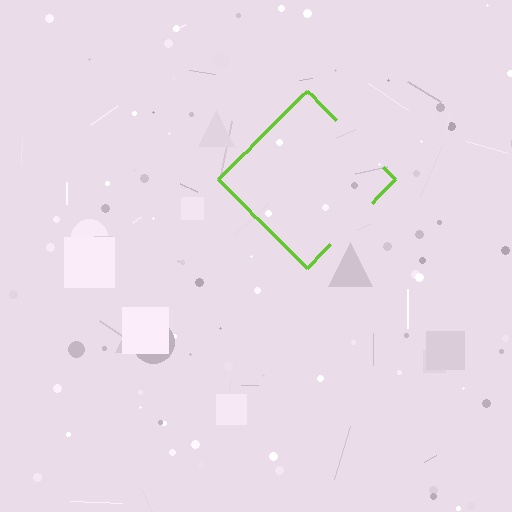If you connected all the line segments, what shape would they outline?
They would outline a diamond.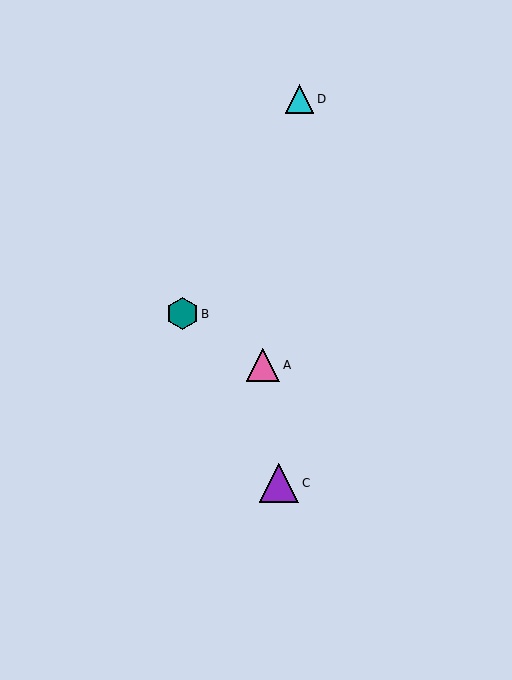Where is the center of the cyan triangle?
The center of the cyan triangle is at (300, 99).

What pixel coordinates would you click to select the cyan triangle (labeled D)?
Click at (300, 99) to select the cyan triangle D.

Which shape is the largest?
The purple triangle (labeled C) is the largest.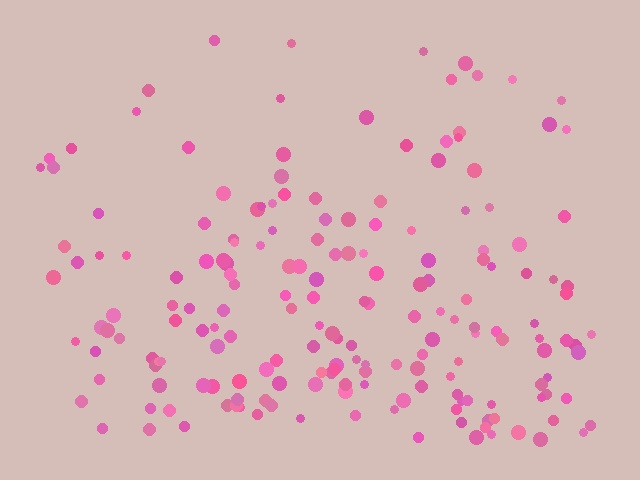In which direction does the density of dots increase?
From top to bottom, with the bottom side densest.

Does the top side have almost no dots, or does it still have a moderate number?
Still a moderate number, just noticeably fewer than the bottom.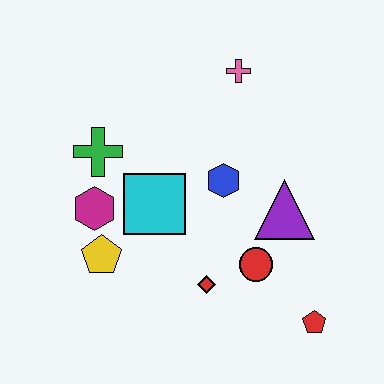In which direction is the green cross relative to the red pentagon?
The green cross is to the left of the red pentagon.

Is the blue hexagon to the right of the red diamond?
Yes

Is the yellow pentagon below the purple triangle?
Yes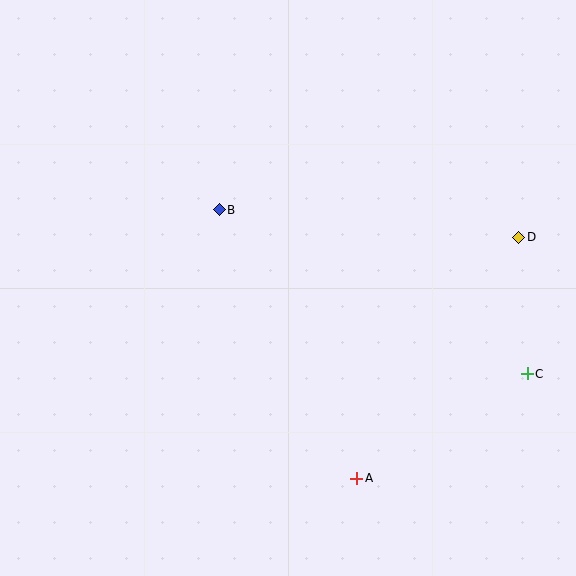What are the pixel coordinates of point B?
Point B is at (219, 210).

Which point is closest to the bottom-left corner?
Point A is closest to the bottom-left corner.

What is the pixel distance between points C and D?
The distance between C and D is 137 pixels.